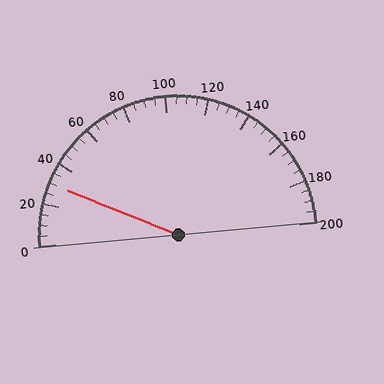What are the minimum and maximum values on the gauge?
The gauge ranges from 0 to 200.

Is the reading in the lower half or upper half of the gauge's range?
The reading is in the lower half of the range (0 to 200).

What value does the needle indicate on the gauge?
The needle indicates approximately 30.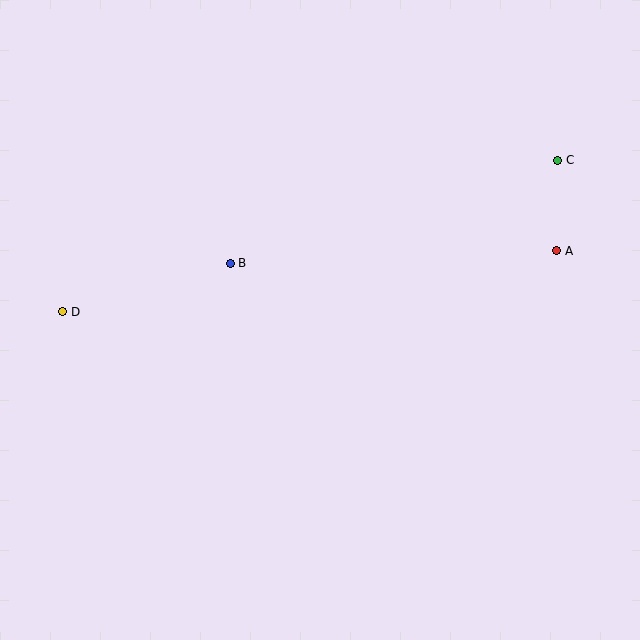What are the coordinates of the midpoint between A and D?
The midpoint between A and D is at (310, 281).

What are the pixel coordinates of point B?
Point B is at (230, 263).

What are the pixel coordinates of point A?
Point A is at (556, 251).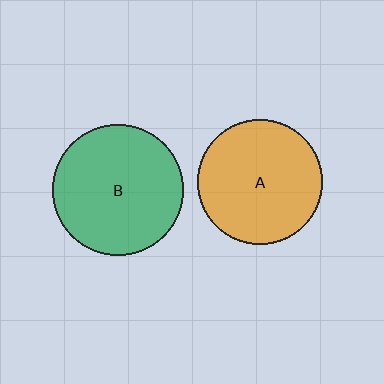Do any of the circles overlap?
No, none of the circles overlap.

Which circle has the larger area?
Circle B (green).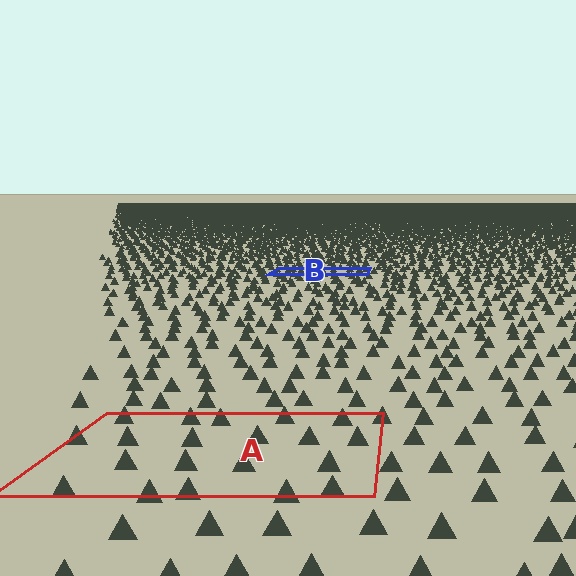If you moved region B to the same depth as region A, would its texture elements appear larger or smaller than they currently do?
They would appear larger. At a closer depth, the same texture elements are projected at a bigger on-screen size.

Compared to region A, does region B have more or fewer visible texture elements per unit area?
Region B has more texture elements per unit area — they are packed more densely because it is farther away.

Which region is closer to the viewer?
Region A is closer. The texture elements there are larger and more spread out.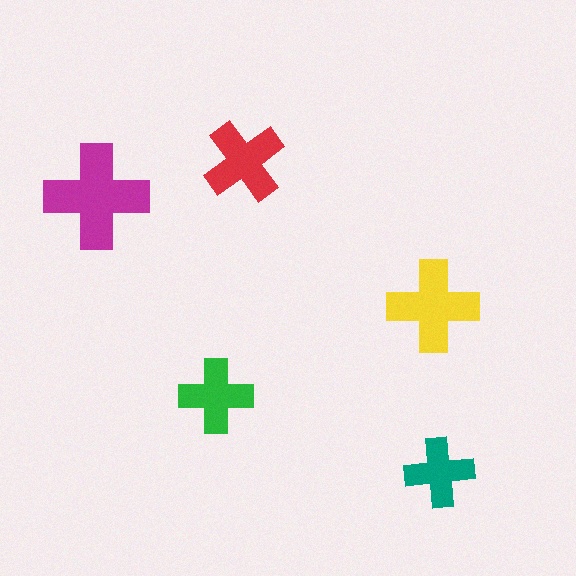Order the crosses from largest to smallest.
the magenta one, the yellow one, the red one, the green one, the teal one.